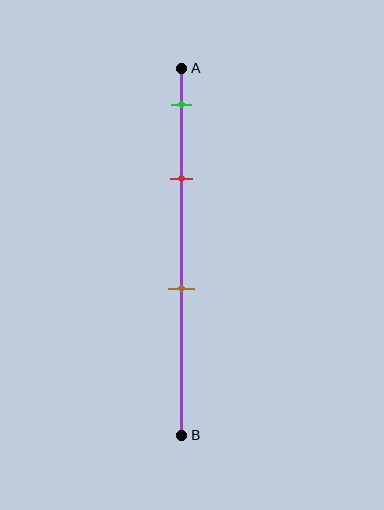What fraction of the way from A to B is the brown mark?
The brown mark is approximately 60% (0.6) of the way from A to B.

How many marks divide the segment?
There are 3 marks dividing the segment.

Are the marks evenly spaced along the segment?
No, the marks are not evenly spaced.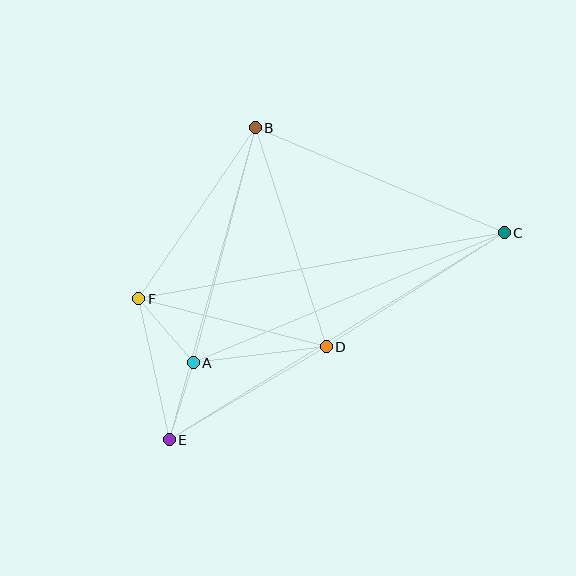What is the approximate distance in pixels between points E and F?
The distance between E and F is approximately 145 pixels.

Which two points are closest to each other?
Points A and E are closest to each other.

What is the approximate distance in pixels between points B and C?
The distance between B and C is approximately 270 pixels.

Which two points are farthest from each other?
Points C and E are farthest from each other.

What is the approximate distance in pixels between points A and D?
The distance between A and D is approximately 134 pixels.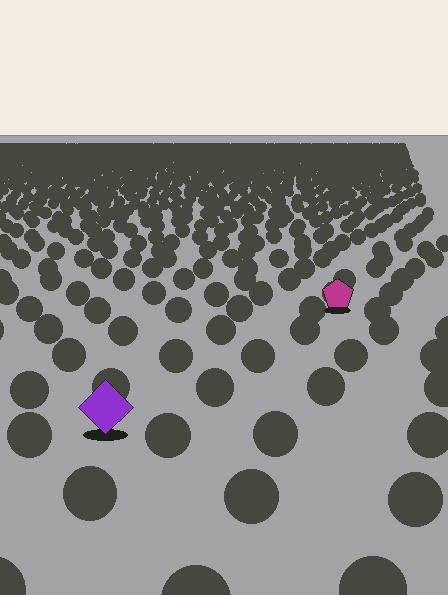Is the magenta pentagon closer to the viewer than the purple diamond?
No. The purple diamond is closer — you can tell from the texture gradient: the ground texture is coarser near it.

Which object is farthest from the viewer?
The magenta pentagon is farthest from the viewer. It appears smaller and the ground texture around it is denser.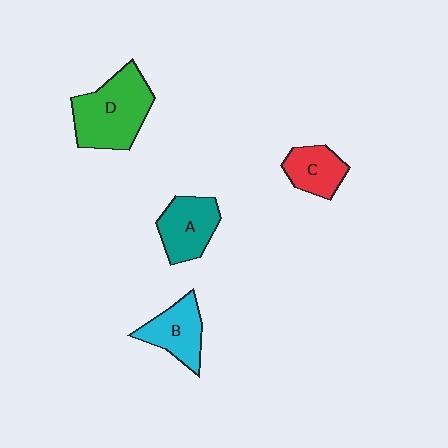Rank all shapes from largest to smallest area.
From largest to smallest: D (green), A (teal), B (cyan), C (red).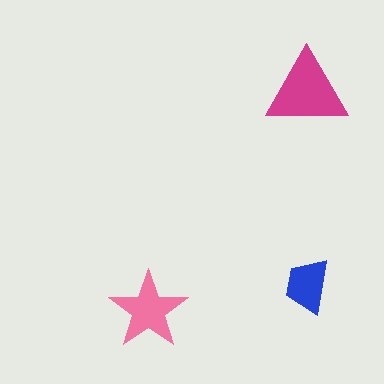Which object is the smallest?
The blue trapezoid.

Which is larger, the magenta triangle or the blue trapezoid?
The magenta triangle.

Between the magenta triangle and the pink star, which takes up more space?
The magenta triangle.